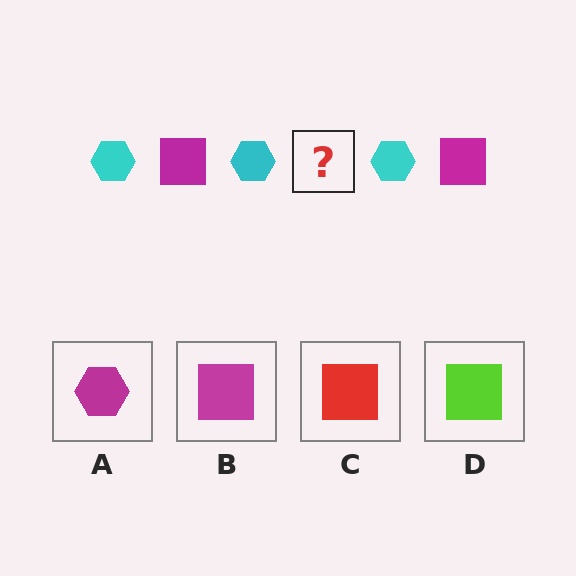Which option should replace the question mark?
Option B.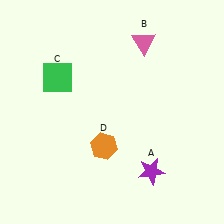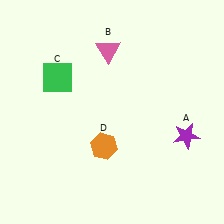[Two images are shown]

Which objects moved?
The objects that moved are: the purple star (A), the pink triangle (B).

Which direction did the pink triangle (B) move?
The pink triangle (B) moved left.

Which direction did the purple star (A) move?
The purple star (A) moved up.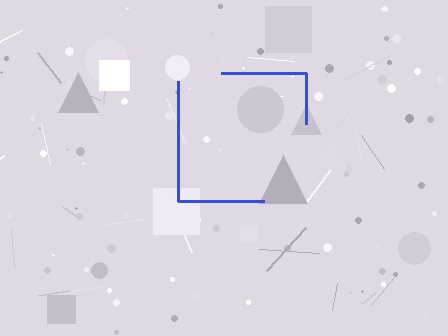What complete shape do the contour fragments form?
The contour fragments form a square.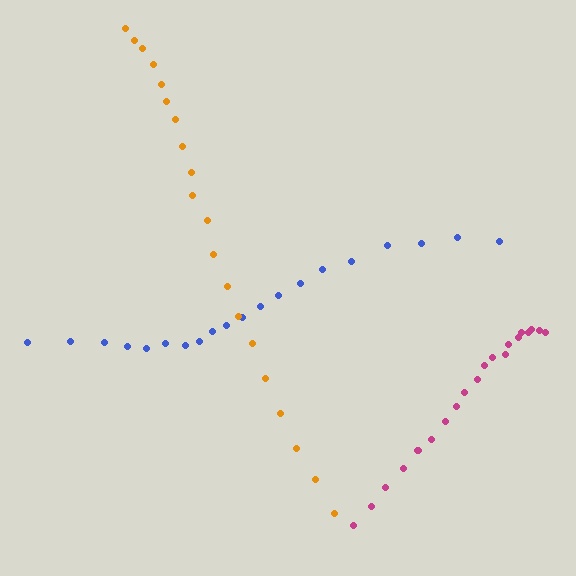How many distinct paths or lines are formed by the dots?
There are 3 distinct paths.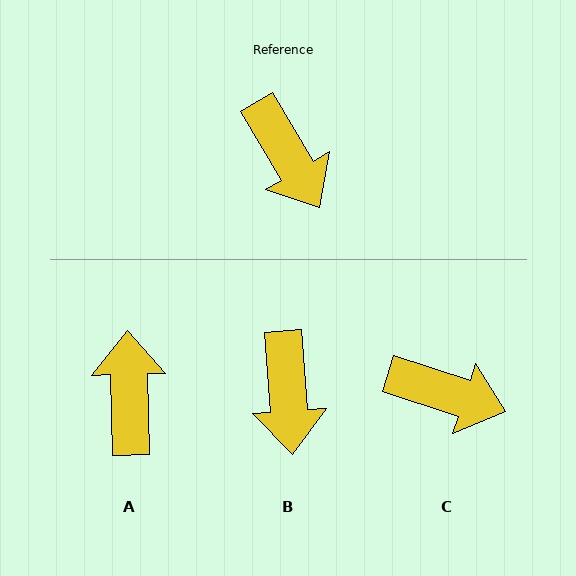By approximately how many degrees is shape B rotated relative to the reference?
Approximately 27 degrees clockwise.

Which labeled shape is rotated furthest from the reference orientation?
A, about 151 degrees away.